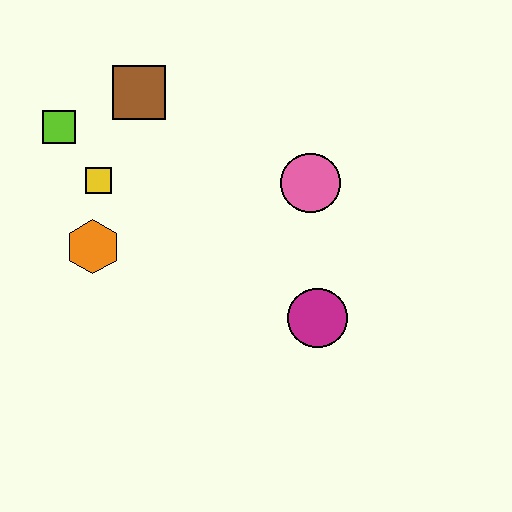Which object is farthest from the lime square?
The magenta circle is farthest from the lime square.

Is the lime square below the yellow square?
No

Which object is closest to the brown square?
The lime square is closest to the brown square.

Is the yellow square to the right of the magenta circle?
No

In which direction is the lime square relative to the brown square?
The lime square is to the left of the brown square.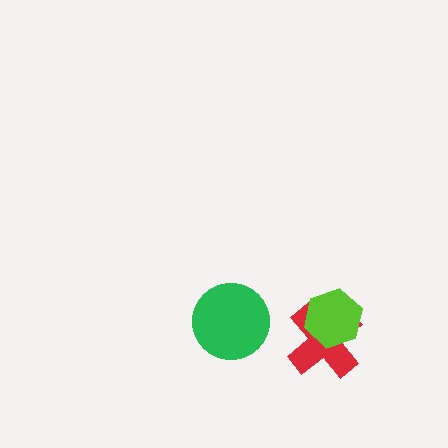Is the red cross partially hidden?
Yes, it is partially covered by another shape.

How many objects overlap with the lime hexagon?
1 object overlaps with the lime hexagon.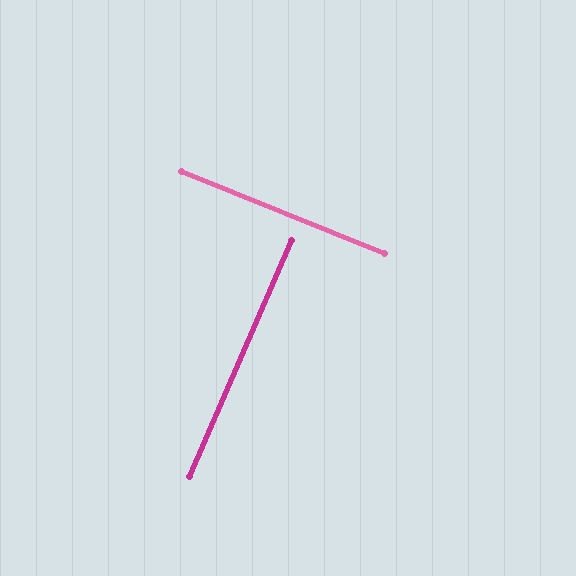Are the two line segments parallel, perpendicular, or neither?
Perpendicular — they meet at approximately 89°.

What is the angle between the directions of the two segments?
Approximately 89 degrees.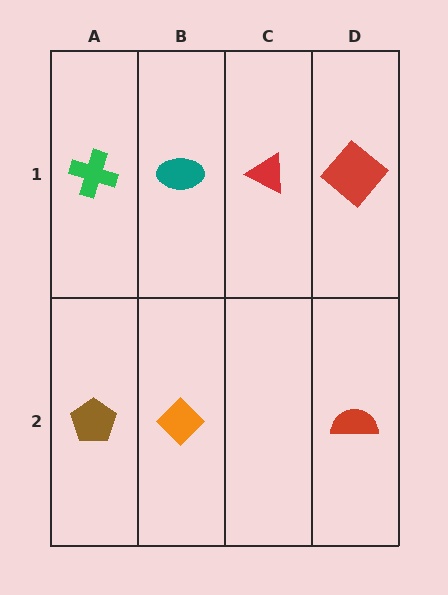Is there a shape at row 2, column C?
No, that cell is empty.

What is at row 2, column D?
A red semicircle.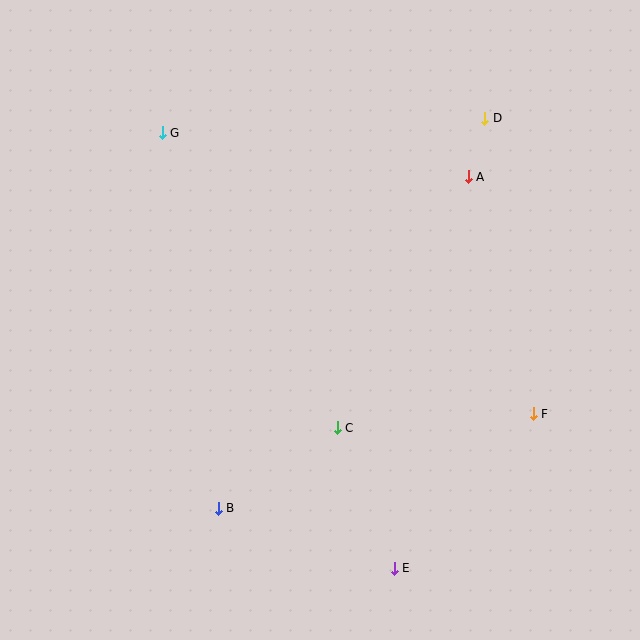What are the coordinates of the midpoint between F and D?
The midpoint between F and D is at (509, 266).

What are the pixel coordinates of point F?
Point F is at (533, 414).